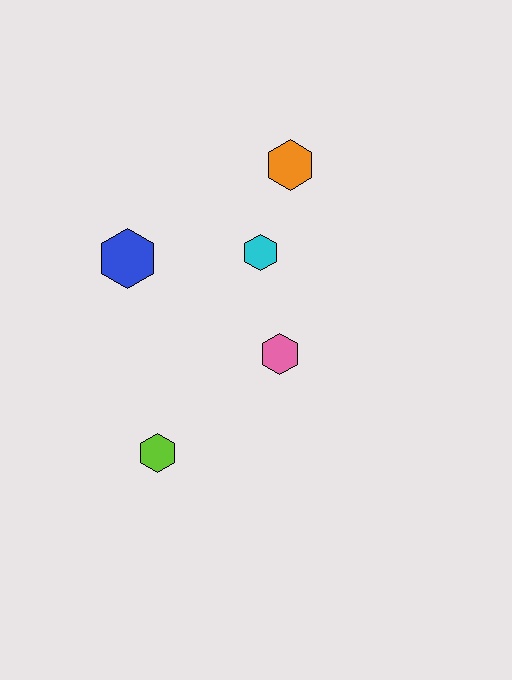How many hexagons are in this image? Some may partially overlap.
There are 5 hexagons.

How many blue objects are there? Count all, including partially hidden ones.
There is 1 blue object.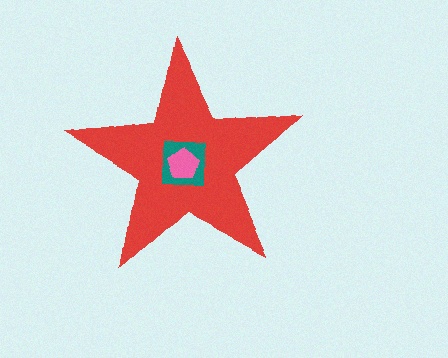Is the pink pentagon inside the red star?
Yes.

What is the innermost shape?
The pink pentagon.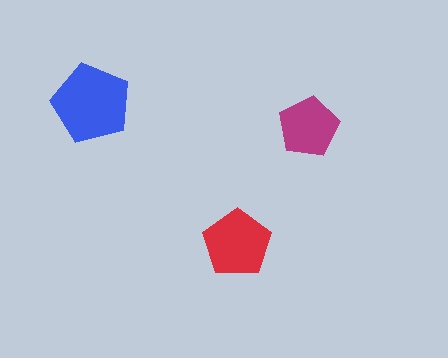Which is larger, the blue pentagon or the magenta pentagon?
The blue one.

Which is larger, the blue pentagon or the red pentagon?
The blue one.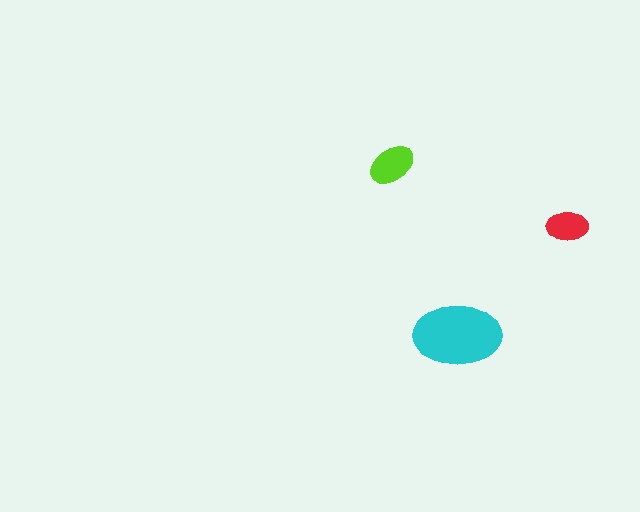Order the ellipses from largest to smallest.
the cyan one, the lime one, the red one.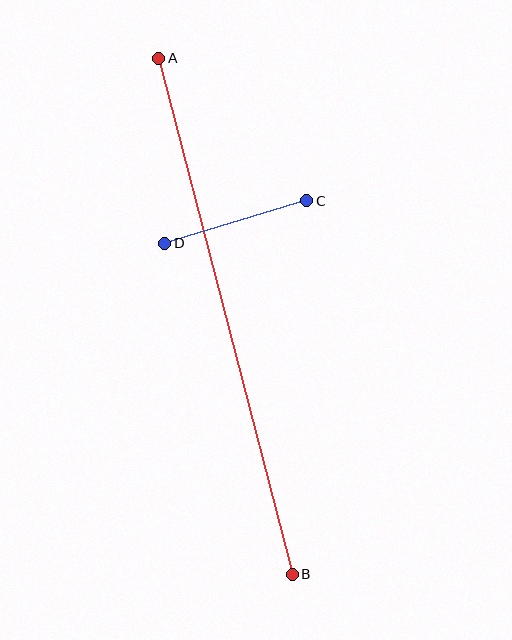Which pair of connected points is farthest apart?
Points A and B are farthest apart.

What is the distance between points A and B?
The distance is approximately 533 pixels.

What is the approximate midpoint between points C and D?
The midpoint is at approximately (236, 222) pixels.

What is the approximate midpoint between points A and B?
The midpoint is at approximately (226, 316) pixels.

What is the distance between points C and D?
The distance is approximately 148 pixels.